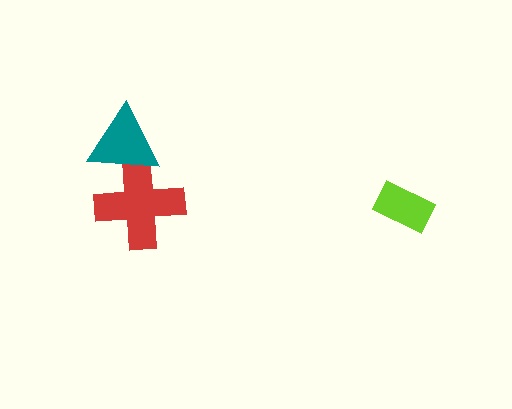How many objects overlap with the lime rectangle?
0 objects overlap with the lime rectangle.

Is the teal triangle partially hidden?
No, no other shape covers it.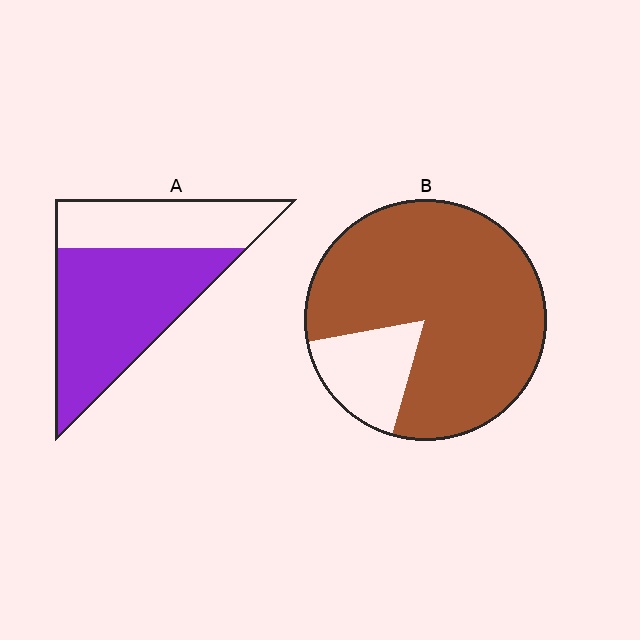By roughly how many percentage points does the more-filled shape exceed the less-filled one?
By roughly 20 percentage points (B over A).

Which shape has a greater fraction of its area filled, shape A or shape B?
Shape B.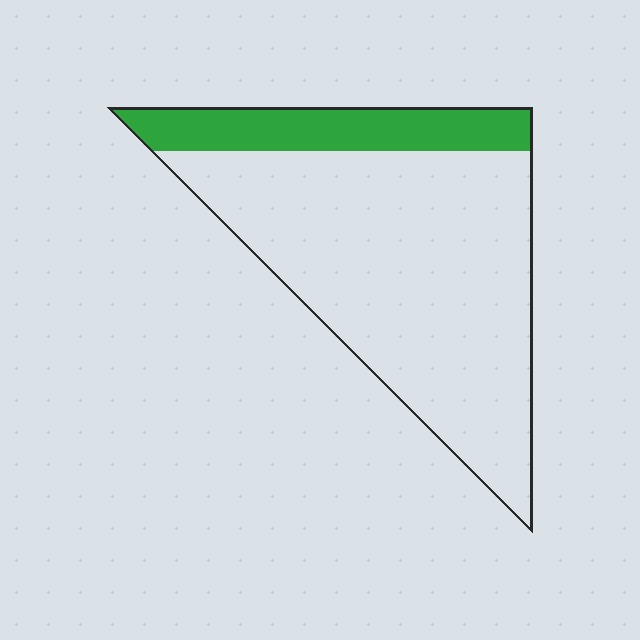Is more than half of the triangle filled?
No.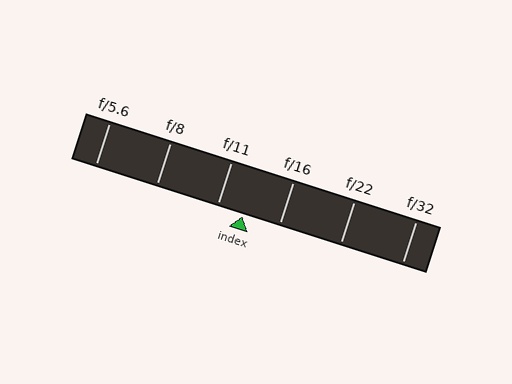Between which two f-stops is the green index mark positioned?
The index mark is between f/11 and f/16.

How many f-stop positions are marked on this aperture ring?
There are 6 f-stop positions marked.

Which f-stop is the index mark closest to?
The index mark is closest to f/11.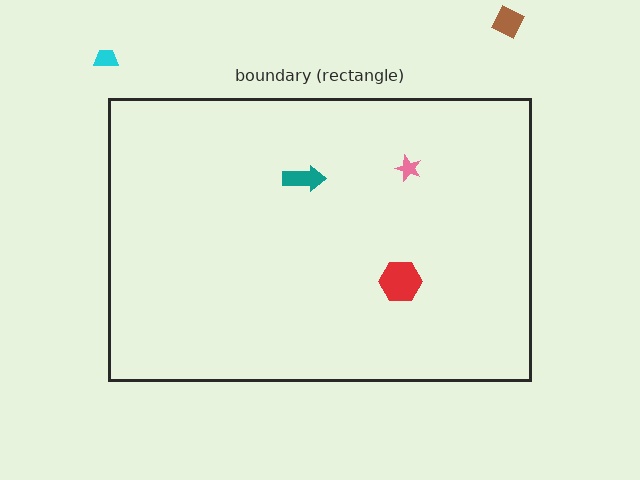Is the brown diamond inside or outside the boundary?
Outside.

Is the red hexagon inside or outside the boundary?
Inside.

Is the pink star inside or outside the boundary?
Inside.